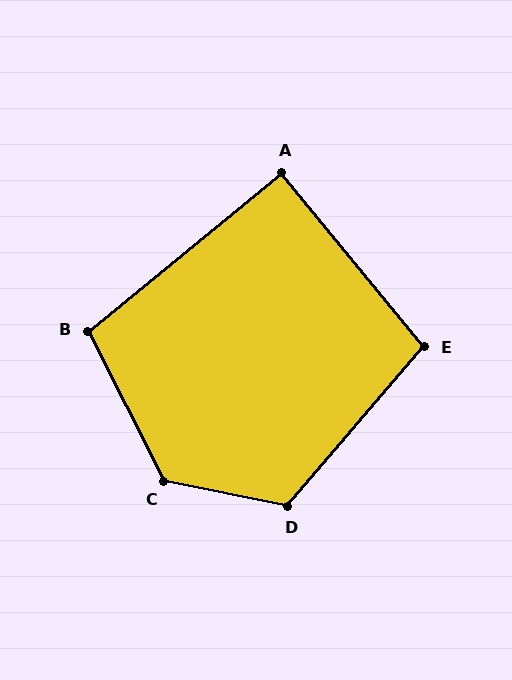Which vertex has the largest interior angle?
C, at approximately 128 degrees.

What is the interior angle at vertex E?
Approximately 100 degrees (obtuse).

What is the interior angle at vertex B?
Approximately 102 degrees (obtuse).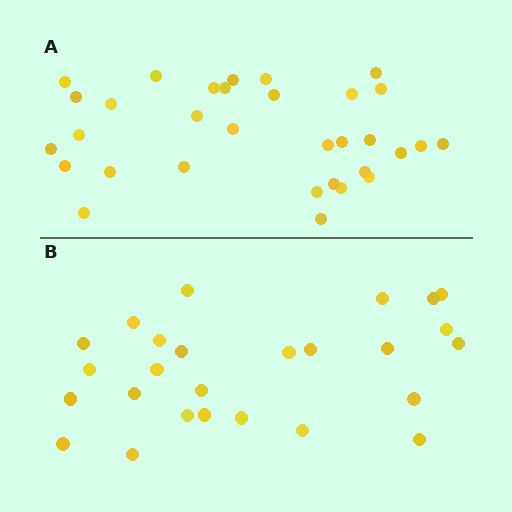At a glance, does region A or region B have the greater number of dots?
Region A (the top region) has more dots.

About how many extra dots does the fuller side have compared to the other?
Region A has about 6 more dots than region B.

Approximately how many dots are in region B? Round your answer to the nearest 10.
About 30 dots. (The exact count is 26, which rounds to 30.)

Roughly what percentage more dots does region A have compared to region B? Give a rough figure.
About 25% more.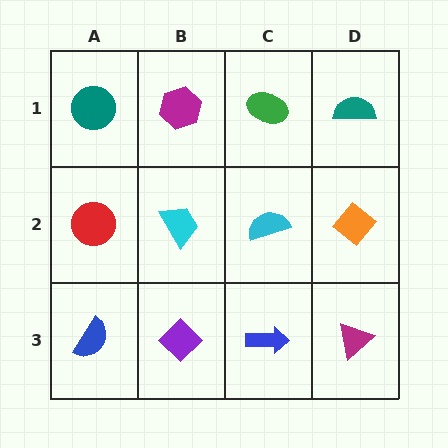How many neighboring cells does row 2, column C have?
4.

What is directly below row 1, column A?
A red circle.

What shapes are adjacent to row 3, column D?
An orange diamond (row 2, column D), a blue arrow (row 3, column C).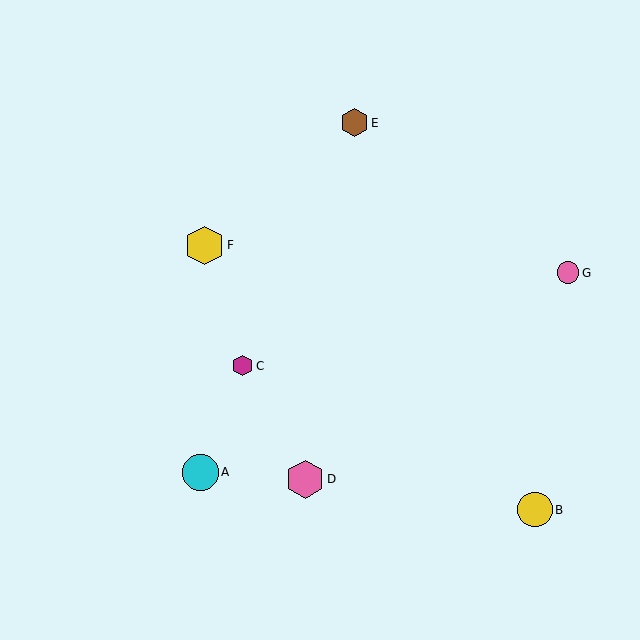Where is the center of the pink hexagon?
The center of the pink hexagon is at (305, 479).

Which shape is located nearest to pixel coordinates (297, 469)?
The pink hexagon (labeled D) at (305, 479) is nearest to that location.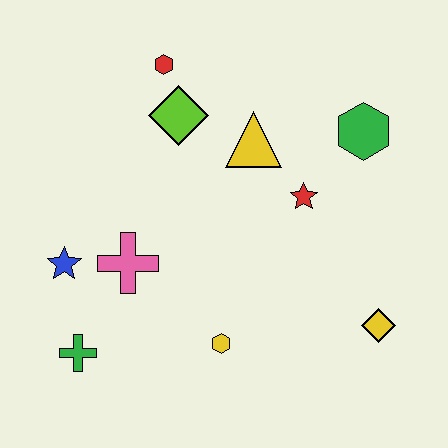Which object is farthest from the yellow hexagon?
The red hexagon is farthest from the yellow hexagon.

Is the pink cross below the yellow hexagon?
No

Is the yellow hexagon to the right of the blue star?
Yes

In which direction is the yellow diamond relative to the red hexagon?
The yellow diamond is below the red hexagon.